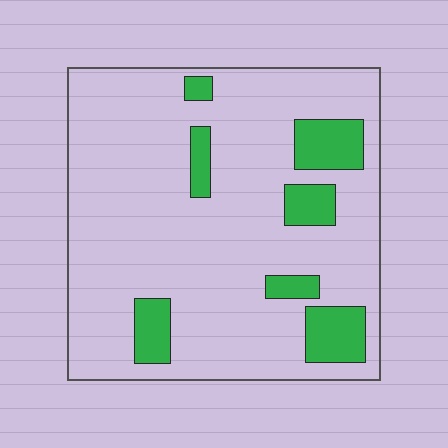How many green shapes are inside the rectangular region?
7.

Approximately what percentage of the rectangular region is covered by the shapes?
Approximately 15%.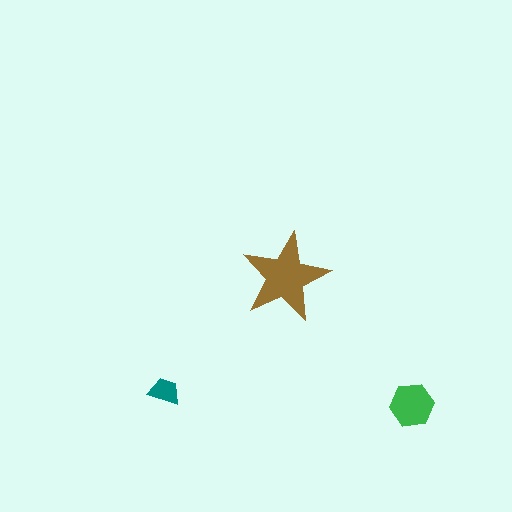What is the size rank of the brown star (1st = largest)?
1st.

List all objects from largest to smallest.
The brown star, the green hexagon, the teal trapezoid.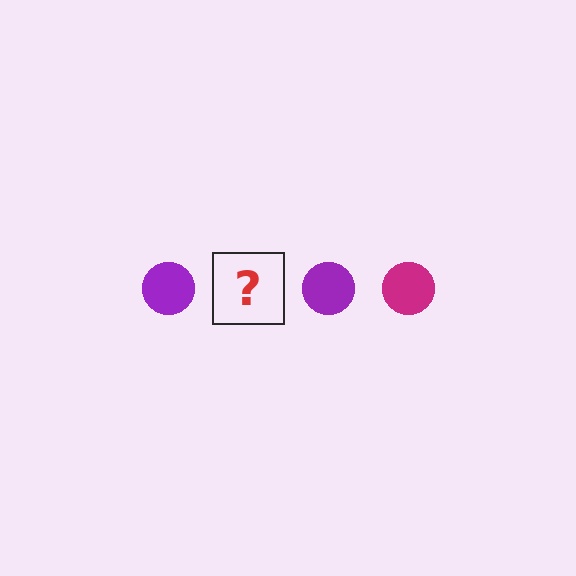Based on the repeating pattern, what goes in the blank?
The blank should be a magenta circle.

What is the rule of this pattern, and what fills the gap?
The rule is that the pattern cycles through purple, magenta circles. The gap should be filled with a magenta circle.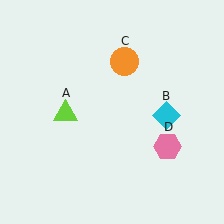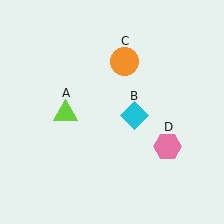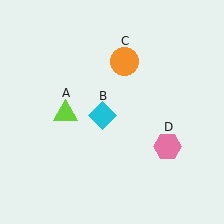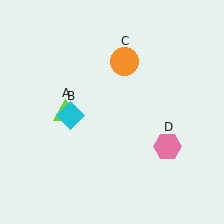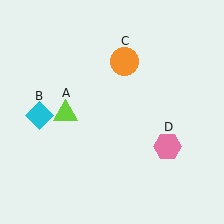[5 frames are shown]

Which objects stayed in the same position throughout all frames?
Lime triangle (object A) and orange circle (object C) and pink hexagon (object D) remained stationary.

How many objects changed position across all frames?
1 object changed position: cyan diamond (object B).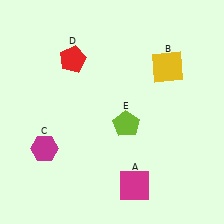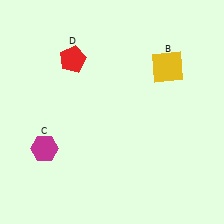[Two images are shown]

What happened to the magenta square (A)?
The magenta square (A) was removed in Image 2. It was in the bottom-right area of Image 1.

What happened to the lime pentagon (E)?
The lime pentagon (E) was removed in Image 2. It was in the bottom-right area of Image 1.